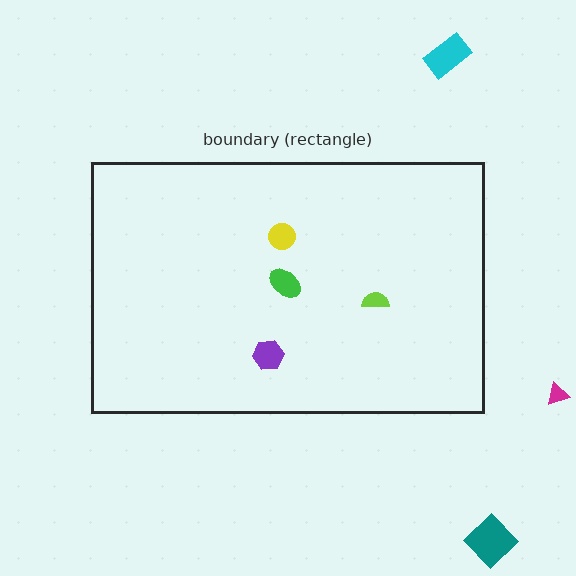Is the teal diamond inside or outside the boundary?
Outside.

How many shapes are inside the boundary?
4 inside, 3 outside.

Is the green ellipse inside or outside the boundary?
Inside.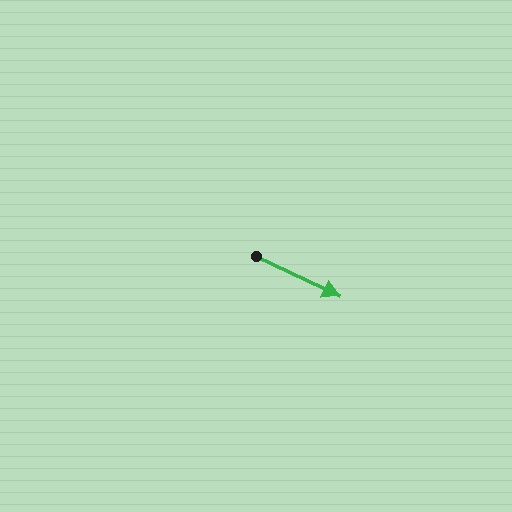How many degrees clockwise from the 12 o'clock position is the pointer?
Approximately 115 degrees.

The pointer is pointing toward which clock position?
Roughly 4 o'clock.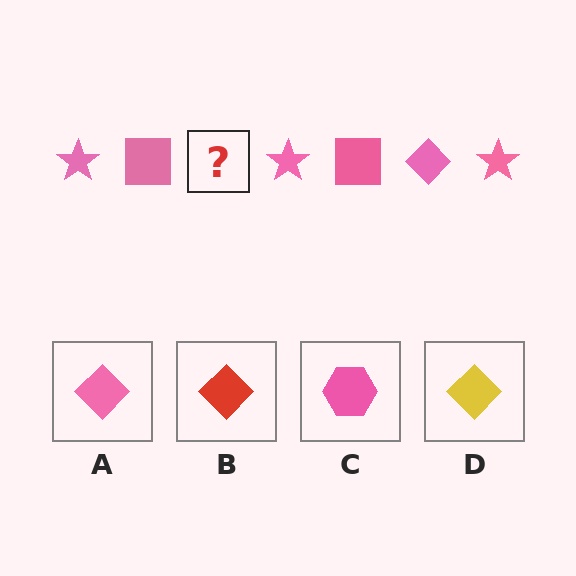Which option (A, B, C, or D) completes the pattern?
A.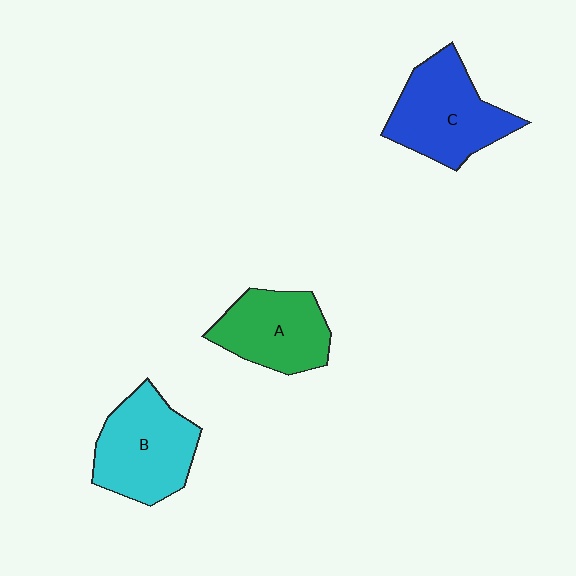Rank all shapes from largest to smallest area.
From largest to smallest: C (blue), B (cyan), A (green).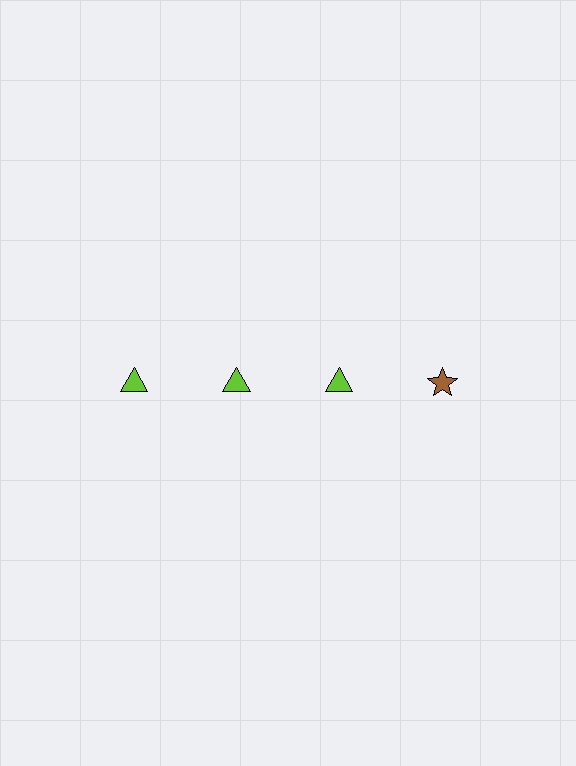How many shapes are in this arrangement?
There are 4 shapes arranged in a grid pattern.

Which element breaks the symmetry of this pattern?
The brown star in the top row, second from right column breaks the symmetry. All other shapes are lime triangles.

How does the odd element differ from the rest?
It differs in both color (brown instead of lime) and shape (star instead of triangle).